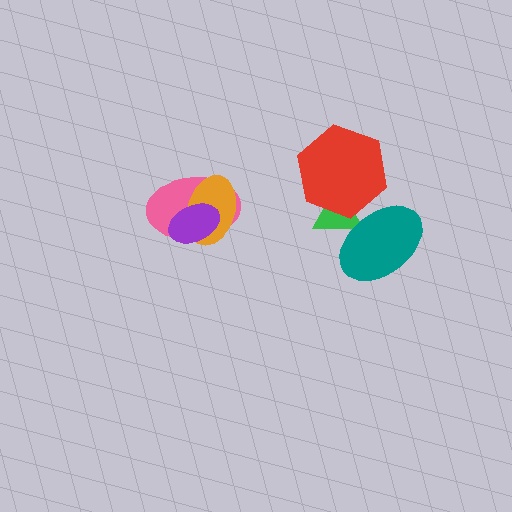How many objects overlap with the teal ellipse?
2 objects overlap with the teal ellipse.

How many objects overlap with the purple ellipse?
2 objects overlap with the purple ellipse.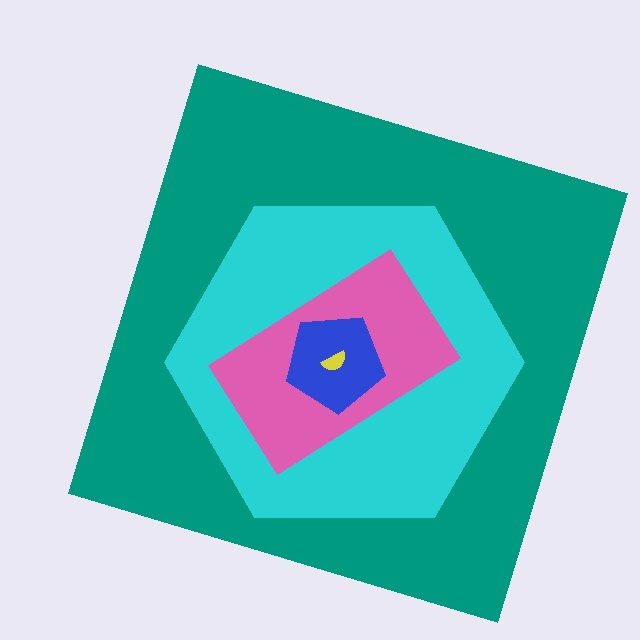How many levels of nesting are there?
5.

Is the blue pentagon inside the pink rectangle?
Yes.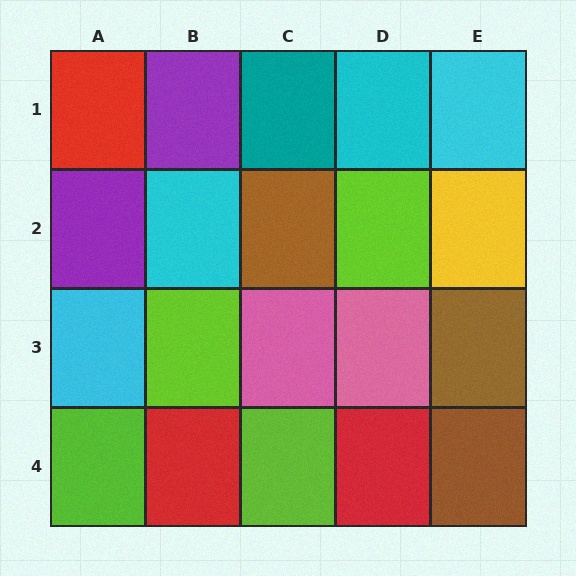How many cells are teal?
1 cell is teal.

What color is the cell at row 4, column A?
Lime.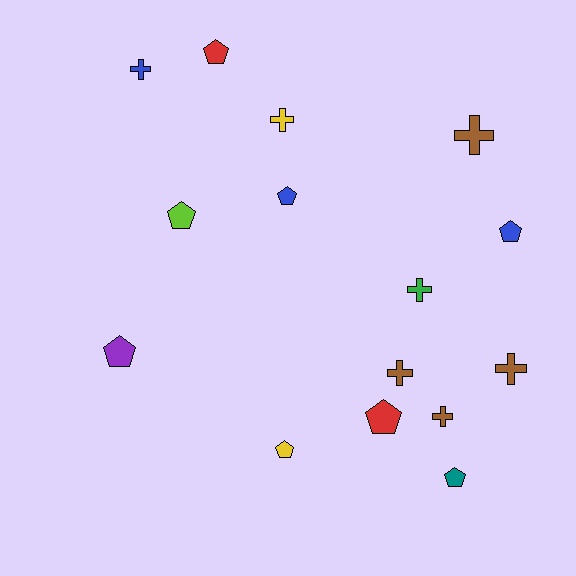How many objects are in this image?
There are 15 objects.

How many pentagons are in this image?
There are 8 pentagons.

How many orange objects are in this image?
There are no orange objects.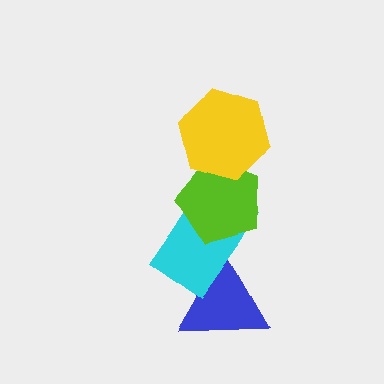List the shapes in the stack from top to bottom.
From top to bottom: the yellow hexagon, the lime pentagon, the cyan rectangle, the blue triangle.